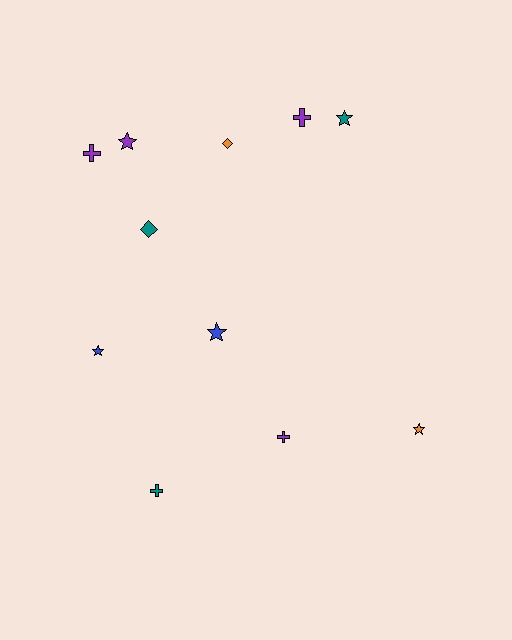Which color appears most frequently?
Purple, with 4 objects.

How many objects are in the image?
There are 11 objects.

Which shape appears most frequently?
Star, with 5 objects.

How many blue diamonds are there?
There are no blue diamonds.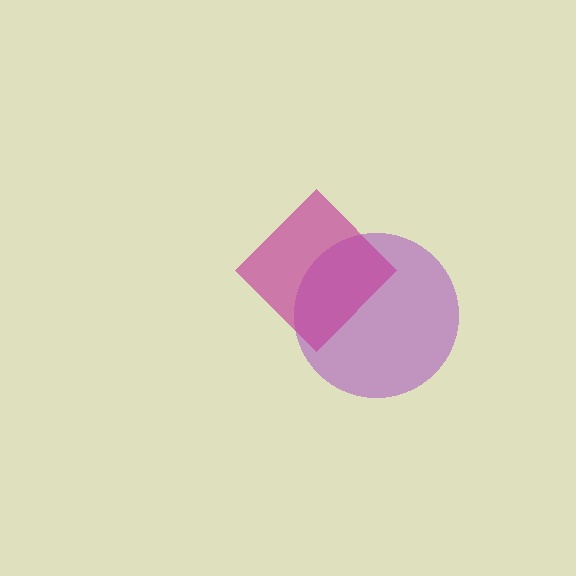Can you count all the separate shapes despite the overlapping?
Yes, there are 2 separate shapes.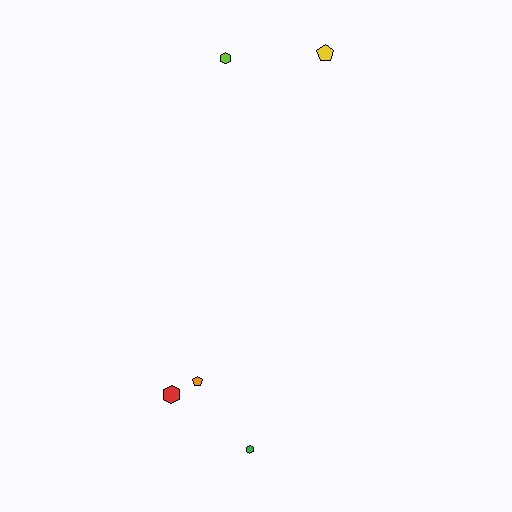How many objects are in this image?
There are 5 objects.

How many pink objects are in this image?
There are no pink objects.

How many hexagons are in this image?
There are 3 hexagons.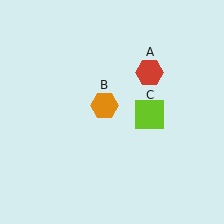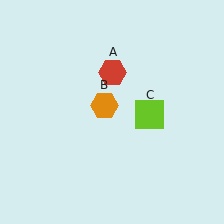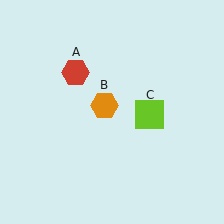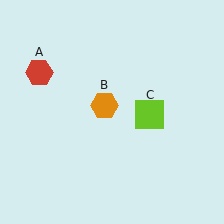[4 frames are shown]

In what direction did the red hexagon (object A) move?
The red hexagon (object A) moved left.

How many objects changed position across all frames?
1 object changed position: red hexagon (object A).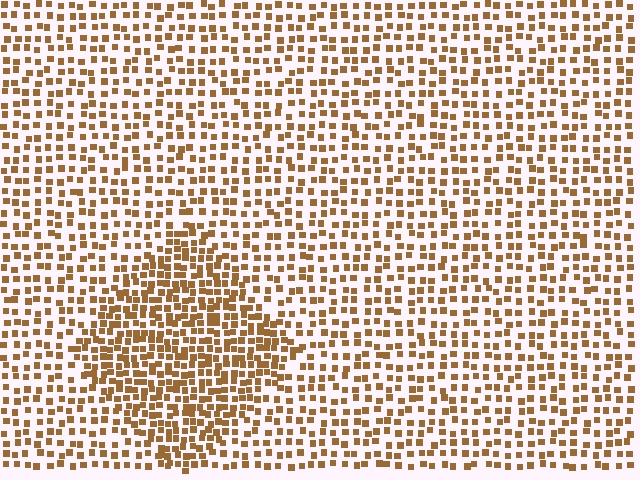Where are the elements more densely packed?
The elements are more densely packed inside the diamond boundary.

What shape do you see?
I see a diamond.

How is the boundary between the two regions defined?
The boundary is defined by a change in element density (approximately 1.8x ratio). All elements are the same color, size, and shape.